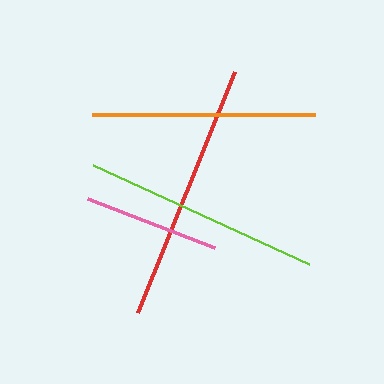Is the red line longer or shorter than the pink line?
The red line is longer than the pink line.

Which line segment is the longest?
The red line is the longest at approximately 260 pixels.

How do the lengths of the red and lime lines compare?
The red and lime lines are approximately the same length.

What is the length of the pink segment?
The pink segment is approximately 136 pixels long.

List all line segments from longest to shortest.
From longest to shortest: red, lime, orange, pink.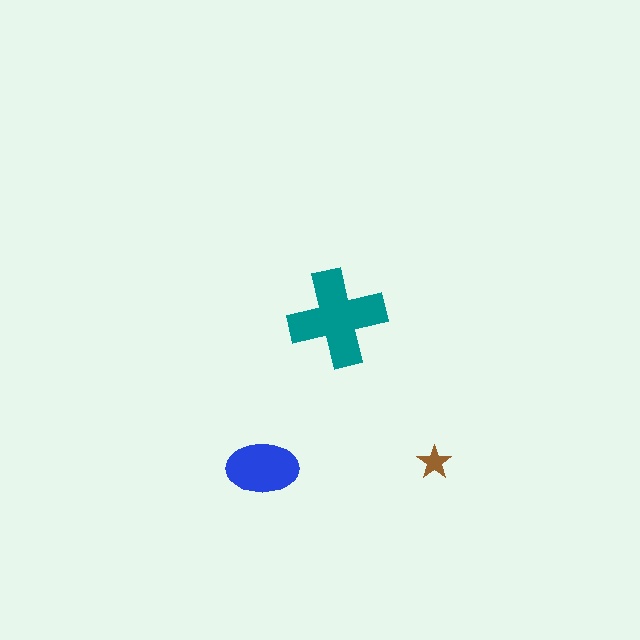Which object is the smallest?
The brown star.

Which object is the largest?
The teal cross.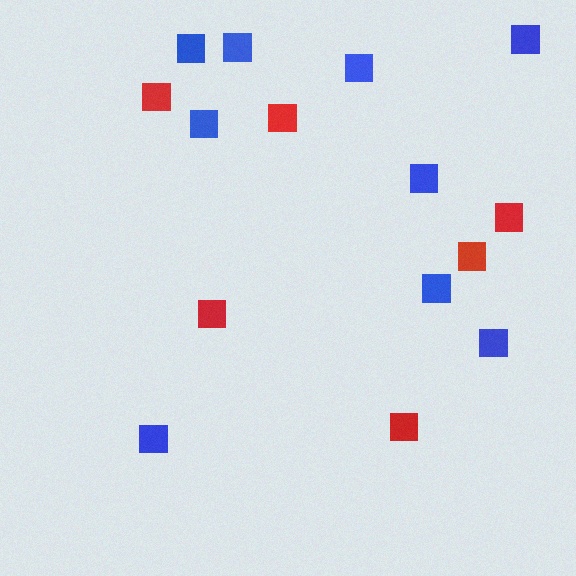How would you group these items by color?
There are 2 groups: one group of blue squares (9) and one group of red squares (6).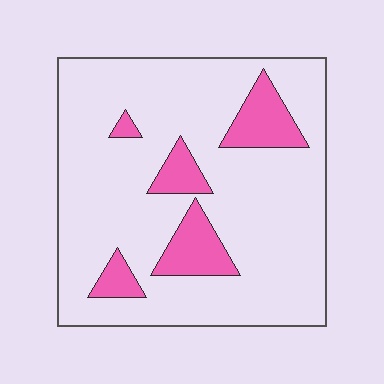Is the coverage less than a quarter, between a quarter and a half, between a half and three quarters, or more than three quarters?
Less than a quarter.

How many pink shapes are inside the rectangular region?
5.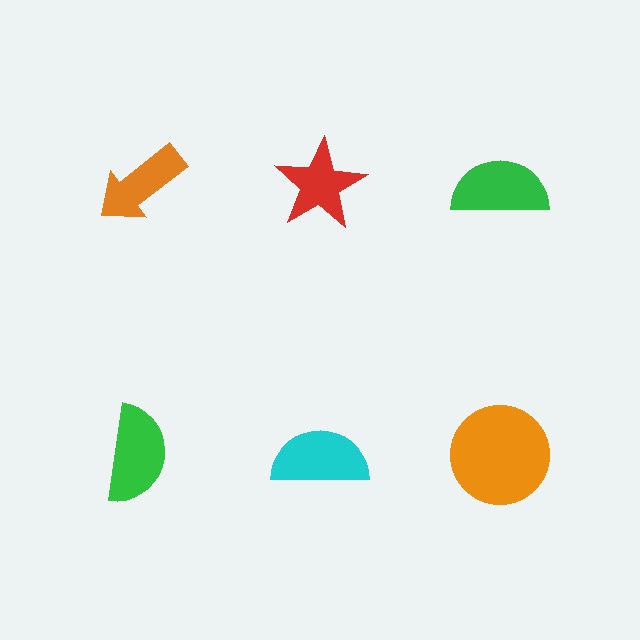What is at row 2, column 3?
An orange circle.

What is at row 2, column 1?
A green semicircle.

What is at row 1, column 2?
A red star.